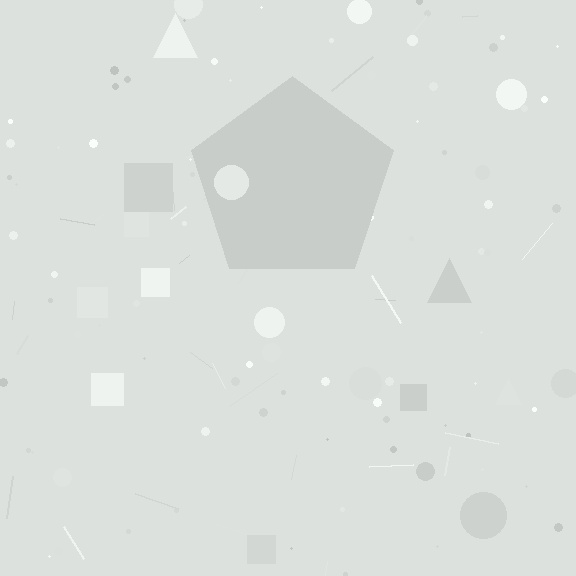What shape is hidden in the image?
A pentagon is hidden in the image.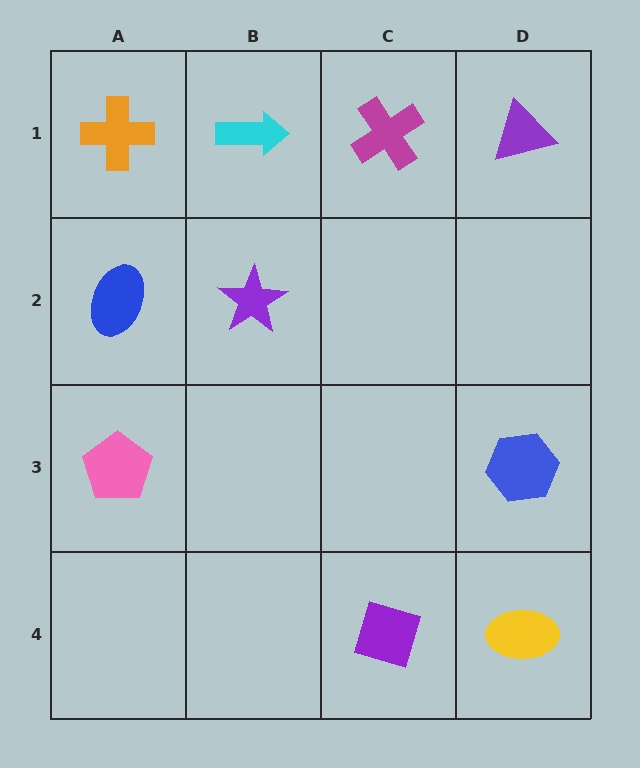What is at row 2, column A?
A blue ellipse.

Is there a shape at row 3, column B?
No, that cell is empty.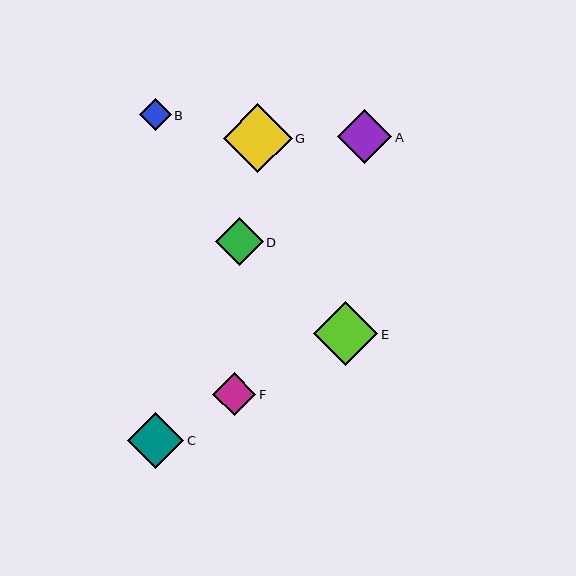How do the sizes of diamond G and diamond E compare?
Diamond G and diamond E are approximately the same size.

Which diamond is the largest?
Diamond G is the largest with a size of approximately 69 pixels.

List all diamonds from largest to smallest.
From largest to smallest: G, E, C, A, D, F, B.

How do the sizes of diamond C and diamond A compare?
Diamond C and diamond A are approximately the same size.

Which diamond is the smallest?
Diamond B is the smallest with a size of approximately 32 pixels.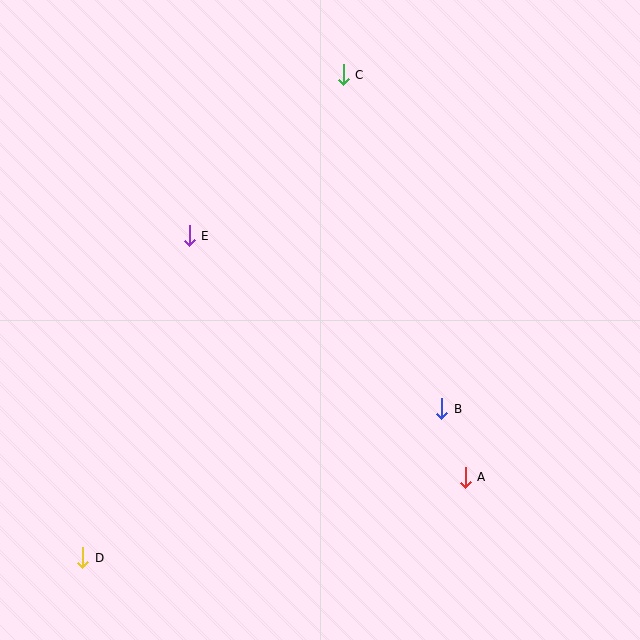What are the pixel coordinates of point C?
Point C is at (343, 75).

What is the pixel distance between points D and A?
The distance between D and A is 391 pixels.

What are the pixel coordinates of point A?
Point A is at (465, 477).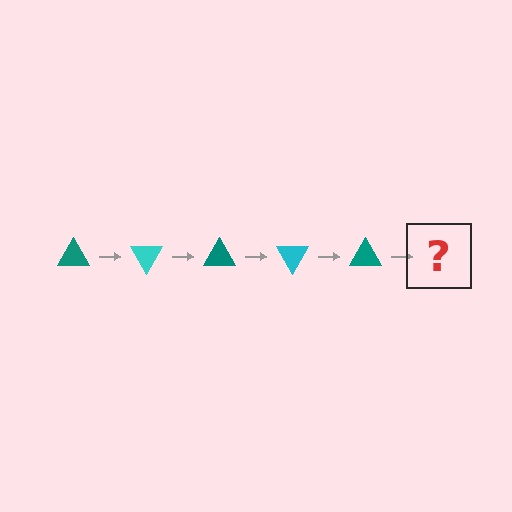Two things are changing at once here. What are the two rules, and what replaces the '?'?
The two rules are that it rotates 60 degrees each step and the color cycles through teal and cyan. The '?' should be a cyan triangle, rotated 300 degrees from the start.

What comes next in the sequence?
The next element should be a cyan triangle, rotated 300 degrees from the start.